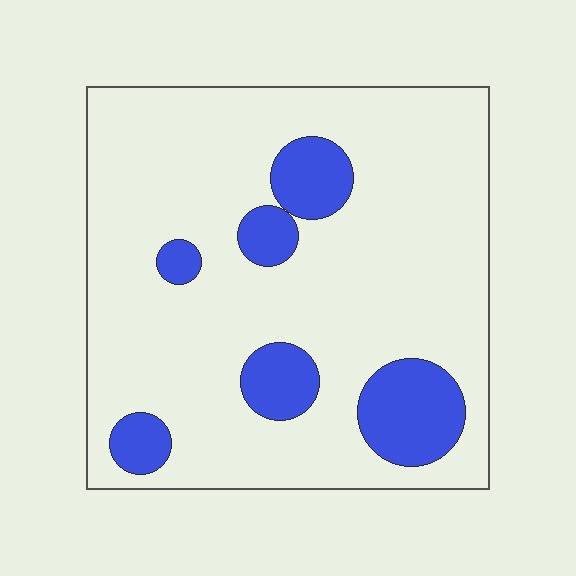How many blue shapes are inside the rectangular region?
6.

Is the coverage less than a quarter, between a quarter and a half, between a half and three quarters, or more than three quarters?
Less than a quarter.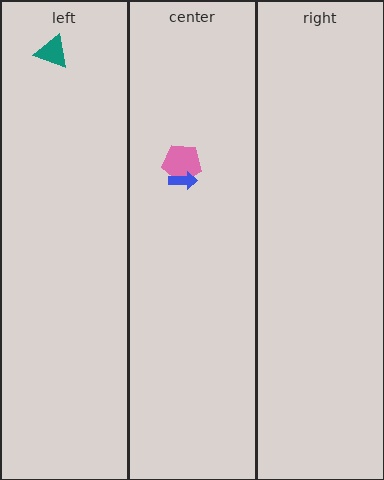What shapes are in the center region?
The pink pentagon, the blue arrow.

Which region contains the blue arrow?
The center region.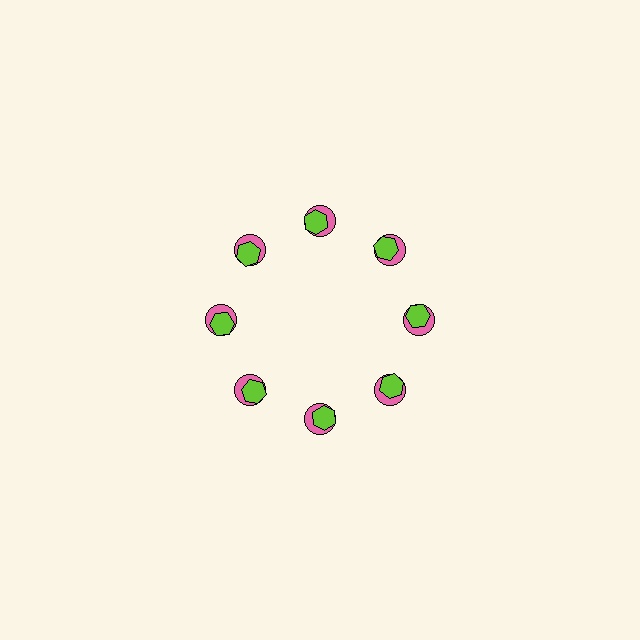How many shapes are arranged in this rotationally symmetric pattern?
There are 16 shapes, arranged in 8 groups of 2.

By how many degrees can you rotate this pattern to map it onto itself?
The pattern maps onto itself every 45 degrees of rotation.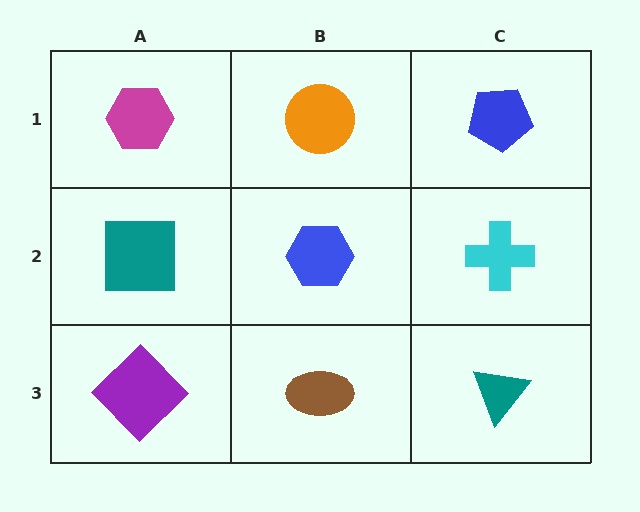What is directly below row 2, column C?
A teal triangle.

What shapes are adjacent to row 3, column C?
A cyan cross (row 2, column C), a brown ellipse (row 3, column B).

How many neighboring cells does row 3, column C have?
2.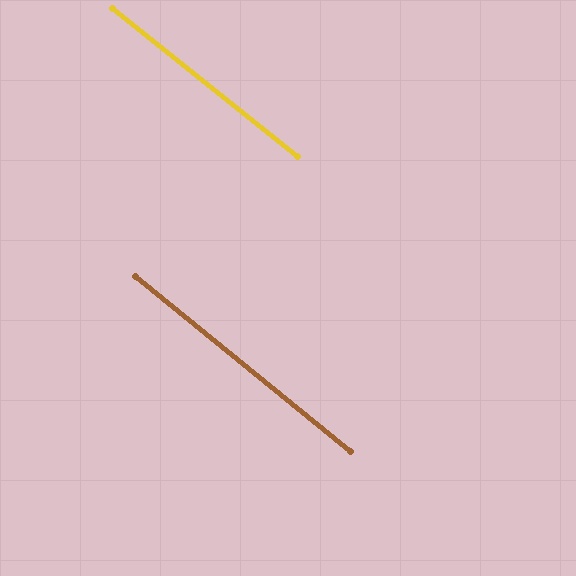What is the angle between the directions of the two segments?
Approximately 0 degrees.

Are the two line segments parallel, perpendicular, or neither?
Parallel — their directions differ by only 0.2°.